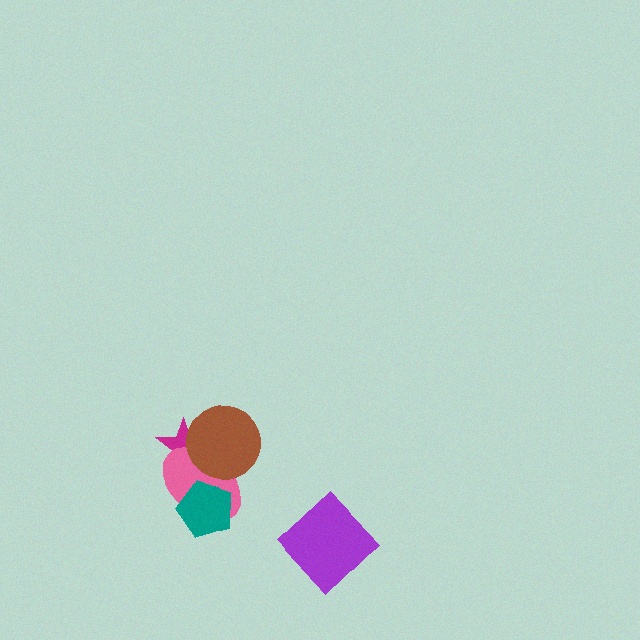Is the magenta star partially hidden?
Yes, it is partially covered by another shape.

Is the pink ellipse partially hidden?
Yes, it is partially covered by another shape.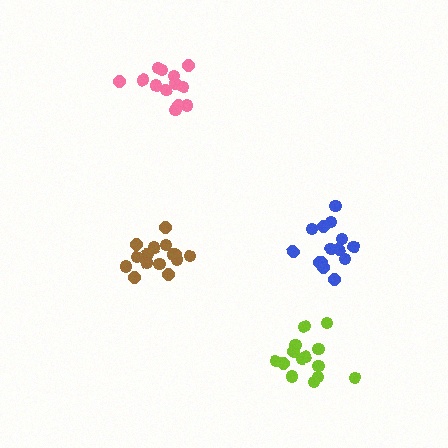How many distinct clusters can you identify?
There are 4 distinct clusters.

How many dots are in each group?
Group 1: 16 dots, Group 2: 14 dots, Group 3: 14 dots, Group 4: 13 dots (57 total).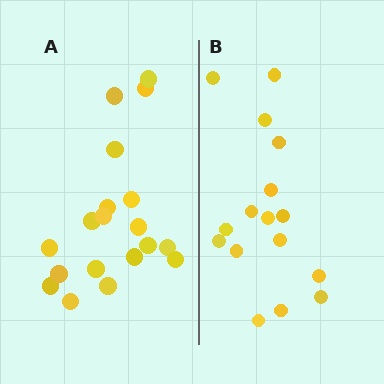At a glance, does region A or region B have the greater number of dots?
Region A (the left region) has more dots.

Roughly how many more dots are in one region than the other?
Region A has just a few more — roughly 2 or 3 more dots than region B.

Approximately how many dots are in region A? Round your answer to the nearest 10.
About 20 dots. (The exact count is 19, which rounds to 20.)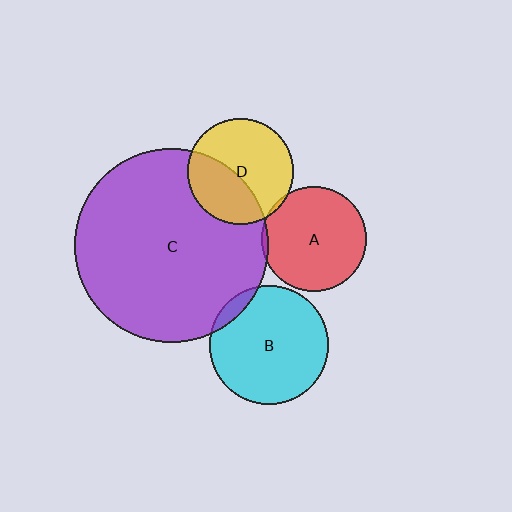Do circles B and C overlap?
Yes.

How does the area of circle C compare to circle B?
Approximately 2.7 times.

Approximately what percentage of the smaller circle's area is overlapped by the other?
Approximately 5%.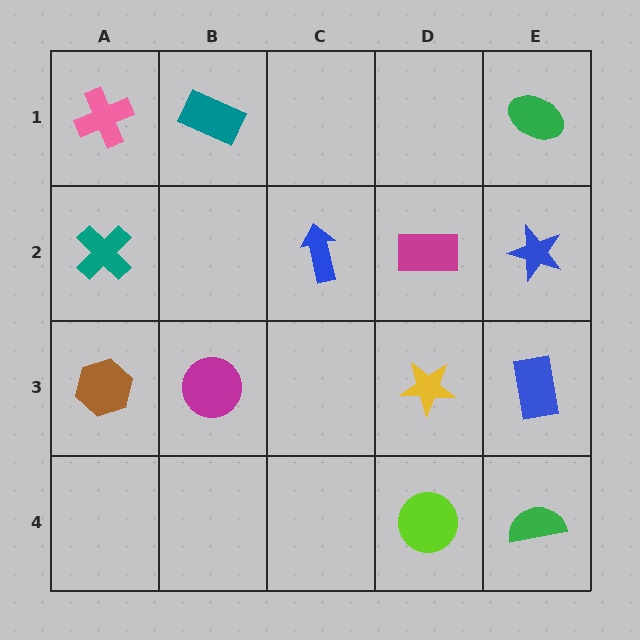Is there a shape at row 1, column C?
No, that cell is empty.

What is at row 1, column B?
A teal rectangle.